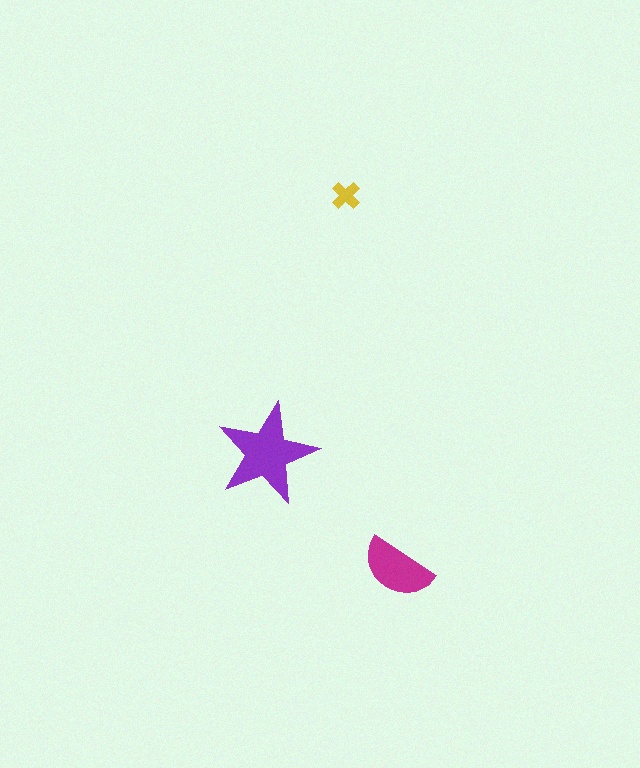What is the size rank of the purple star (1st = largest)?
1st.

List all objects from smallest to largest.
The yellow cross, the magenta semicircle, the purple star.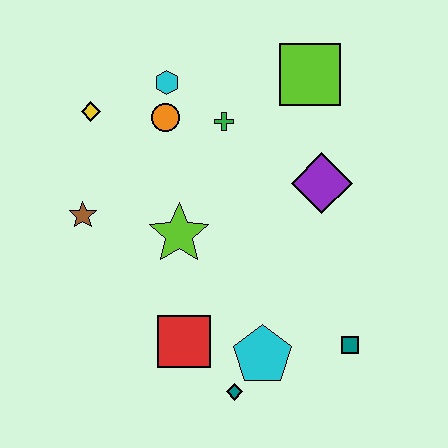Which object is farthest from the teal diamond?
The lime square is farthest from the teal diamond.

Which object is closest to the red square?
The teal diamond is closest to the red square.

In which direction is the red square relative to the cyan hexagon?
The red square is below the cyan hexagon.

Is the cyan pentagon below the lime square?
Yes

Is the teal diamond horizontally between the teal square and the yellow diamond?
Yes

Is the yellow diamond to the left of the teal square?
Yes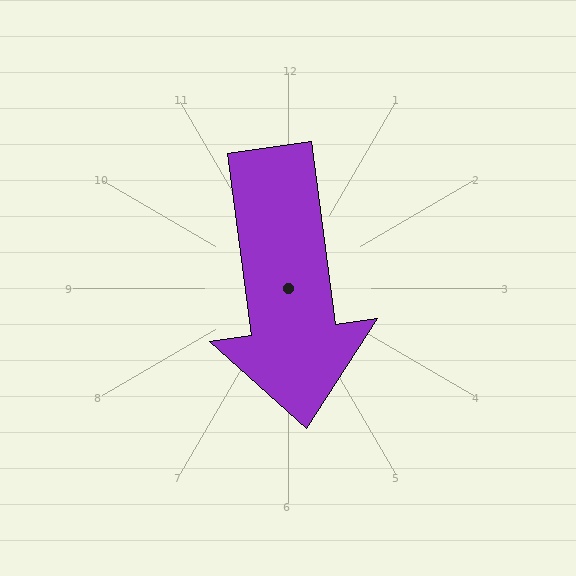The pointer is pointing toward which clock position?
Roughly 6 o'clock.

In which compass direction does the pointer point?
South.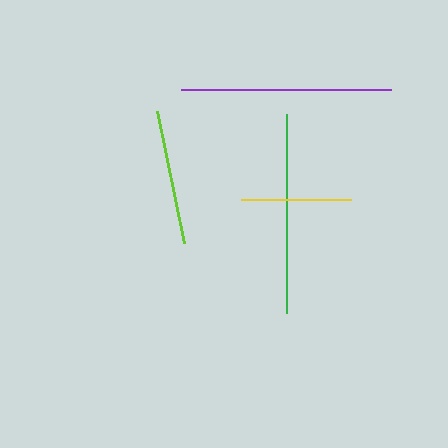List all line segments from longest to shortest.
From longest to shortest: purple, green, lime, yellow.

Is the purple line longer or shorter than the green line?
The purple line is longer than the green line.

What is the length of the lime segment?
The lime segment is approximately 135 pixels long.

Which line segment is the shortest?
The yellow line is the shortest at approximately 110 pixels.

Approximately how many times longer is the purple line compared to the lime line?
The purple line is approximately 1.5 times the length of the lime line.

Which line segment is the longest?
The purple line is the longest at approximately 209 pixels.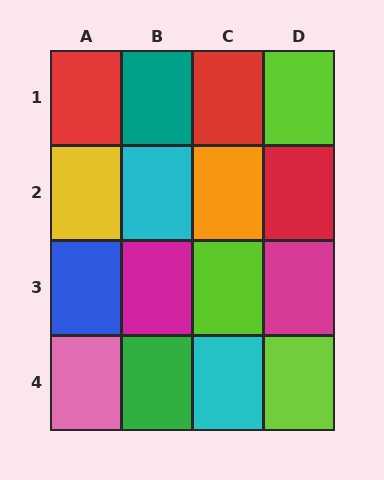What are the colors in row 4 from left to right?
Pink, green, cyan, lime.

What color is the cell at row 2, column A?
Yellow.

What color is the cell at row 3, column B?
Magenta.